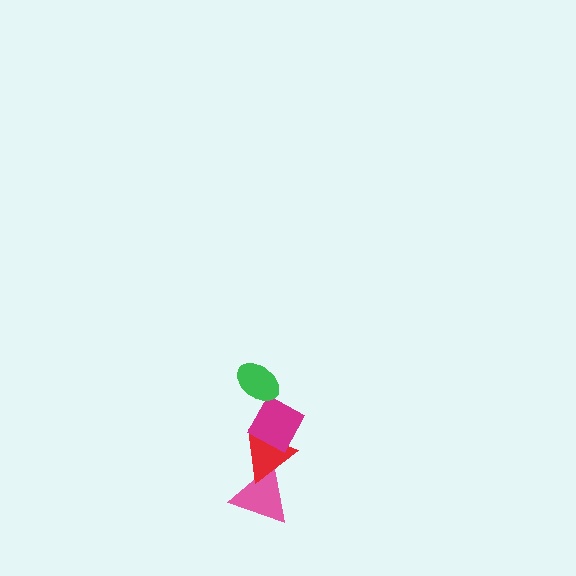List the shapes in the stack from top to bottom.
From top to bottom: the green ellipse, the magenta diamond, the red triangle, the pink triangle.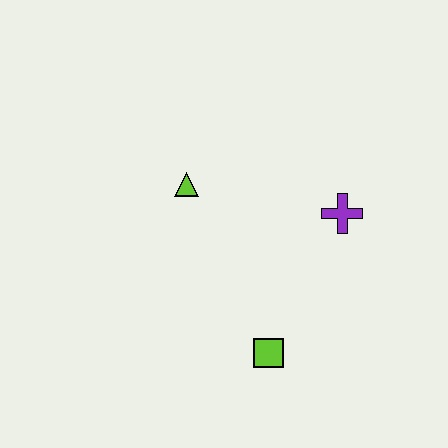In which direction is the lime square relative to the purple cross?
The lime square is below the purple cross.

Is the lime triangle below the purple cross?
No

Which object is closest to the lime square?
The purple cross is closest to the lime square.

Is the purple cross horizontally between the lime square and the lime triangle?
No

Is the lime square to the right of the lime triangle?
Yes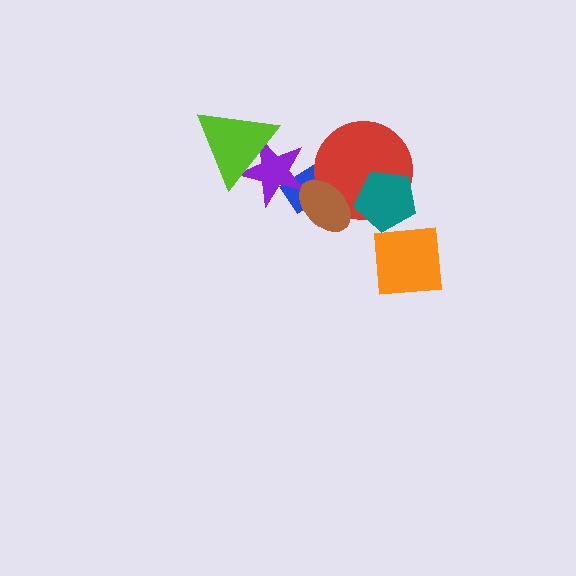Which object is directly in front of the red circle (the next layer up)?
The teal pentagon is directly in front of the red circle.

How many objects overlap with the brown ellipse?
2 objects overlap with the brown ellipse.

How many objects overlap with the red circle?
3 objects overlap with the red circle.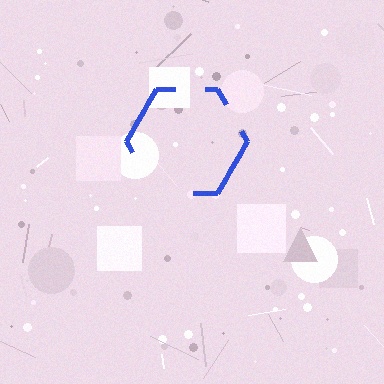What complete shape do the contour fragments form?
The contour fragments form a hexagon.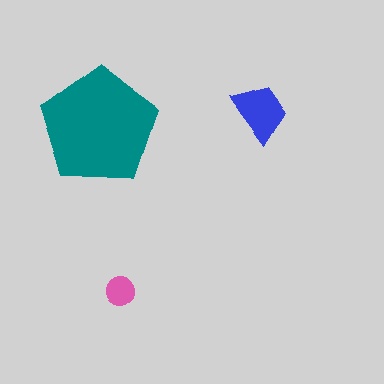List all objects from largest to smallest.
The teal pentagon, the blue trapezoid, the pink circle.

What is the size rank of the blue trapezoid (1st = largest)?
2nd.